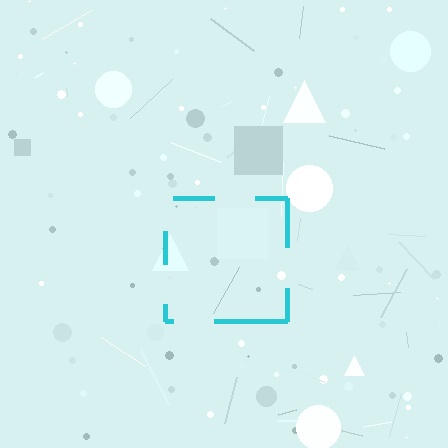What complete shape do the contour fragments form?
The contour fragments form a square.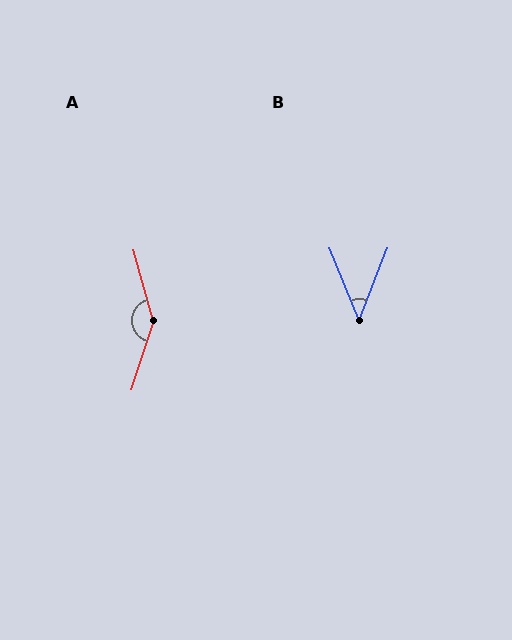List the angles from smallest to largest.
B (44°), A (146°).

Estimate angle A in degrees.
Approximately 146 degrees.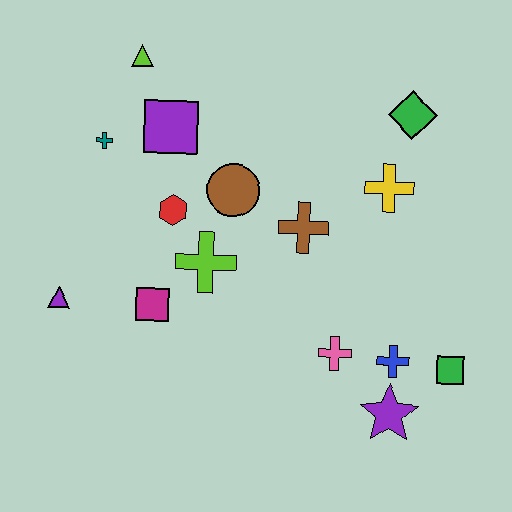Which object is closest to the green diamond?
The yellow cross is closest to the green diamond.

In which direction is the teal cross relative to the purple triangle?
The teal cross is above the purple triangle.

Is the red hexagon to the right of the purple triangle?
Yes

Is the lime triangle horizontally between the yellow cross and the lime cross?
No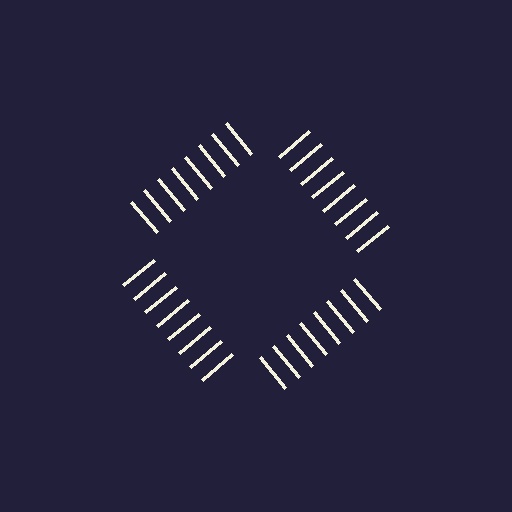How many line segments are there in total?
32 — 8 along each of the 4 edges.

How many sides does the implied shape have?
4 sides — the line-ends trace a square.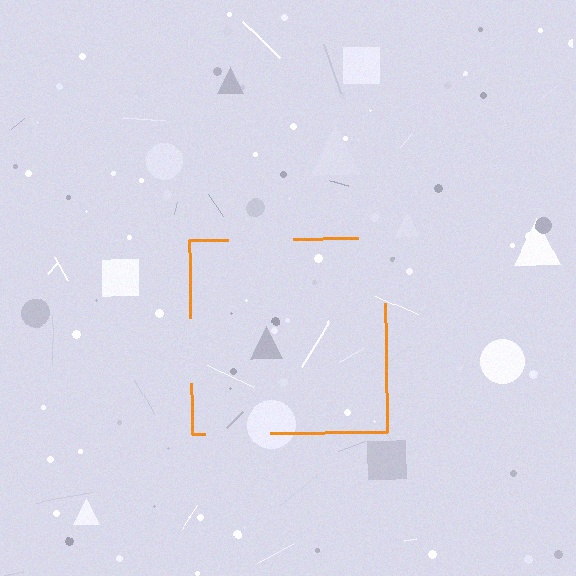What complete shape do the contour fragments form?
The contour fragments form a square.